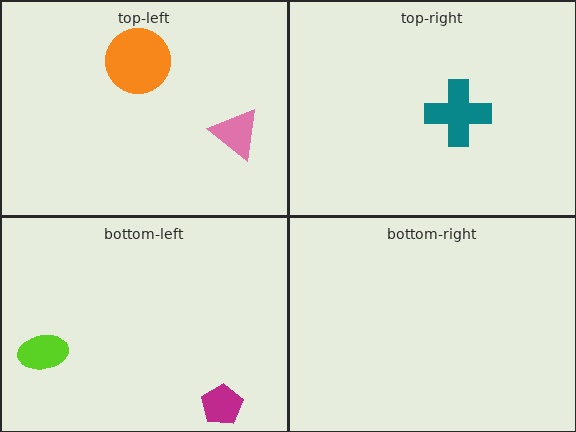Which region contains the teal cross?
The top-right region.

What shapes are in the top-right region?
The teal cross.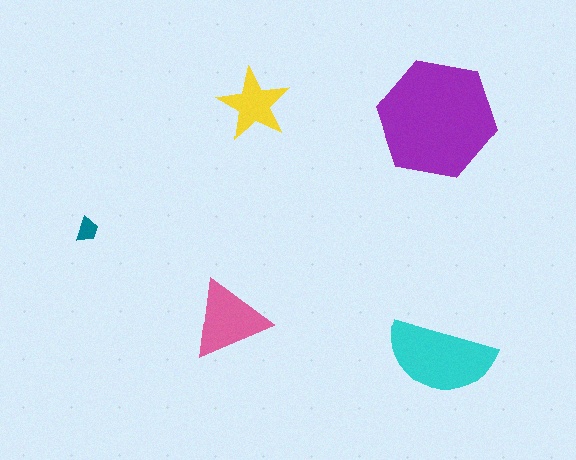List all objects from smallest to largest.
The teal trapezoid, the yellow star, the pink triangle, the cyan semicircle, the purple hexagon.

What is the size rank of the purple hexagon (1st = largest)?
1st.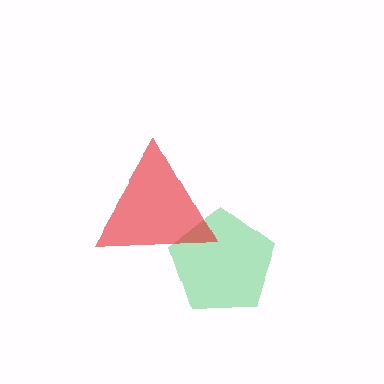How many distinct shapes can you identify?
There are 2 distinct shapes: a green pentagon, a red triangle.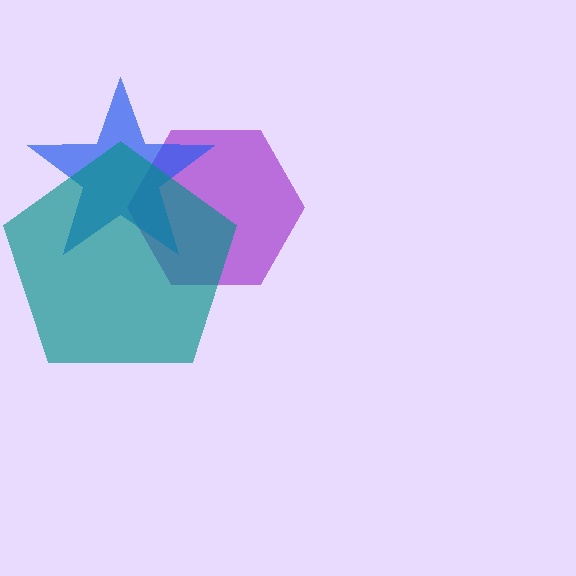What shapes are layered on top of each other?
The layered shapes are: a purple hexagon, a blue star, a teal pentagon.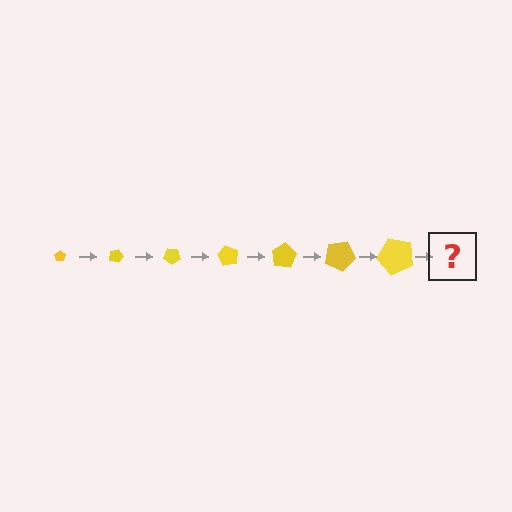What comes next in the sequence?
The next element should be a pentagon, larger than the previous one and rotated 140 degrees from the start.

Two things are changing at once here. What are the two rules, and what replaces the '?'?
The two rules are that the pentagon grows larger each step and it rotates 20 degrees each step. The '?' should be a pentagon, larger than the previous one and rotated 140 degrees from the start.